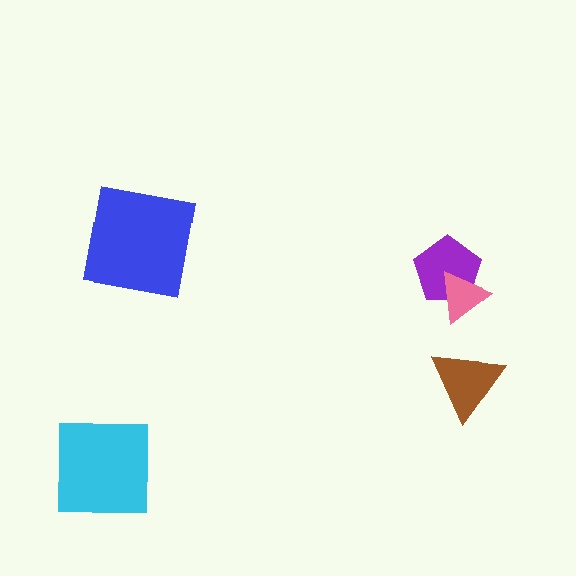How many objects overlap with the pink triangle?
1 object overlaps with the pink triangle.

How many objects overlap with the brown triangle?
0 objects overlap with the brown triangle.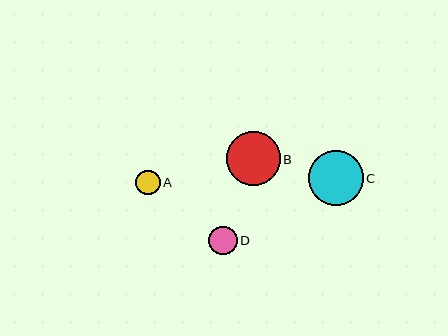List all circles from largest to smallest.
From largest to smallest: C, B, D, A.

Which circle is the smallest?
Circle A is the smallest with a size of approximately 24 pixels.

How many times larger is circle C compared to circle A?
Circle C is approximately 2.3 times the size of circle A.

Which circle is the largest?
Circle C is the largest with a size of approximately 55 pixels.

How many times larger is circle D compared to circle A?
Circle D is approximately 1.2 times the size of circle A.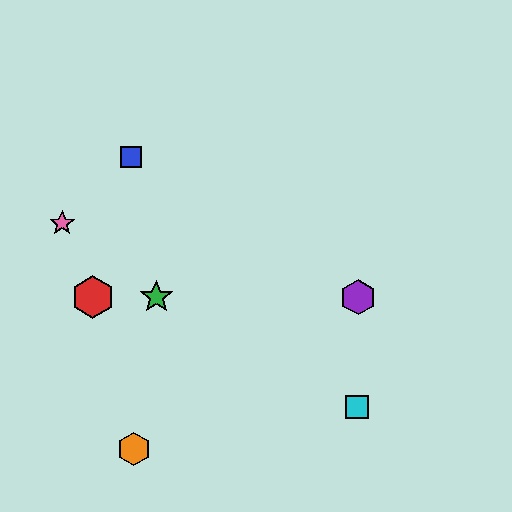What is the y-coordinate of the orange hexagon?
The orange hexagon is at y≈449.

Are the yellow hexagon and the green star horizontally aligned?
Yes, both are at y≈297.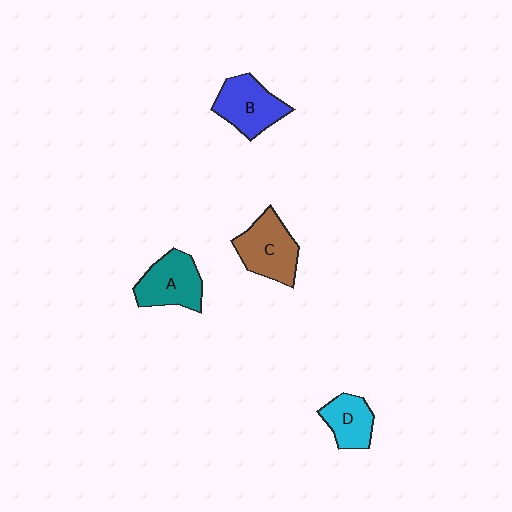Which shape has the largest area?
Shape C (brown).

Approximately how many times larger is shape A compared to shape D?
Approximately 1.3 times.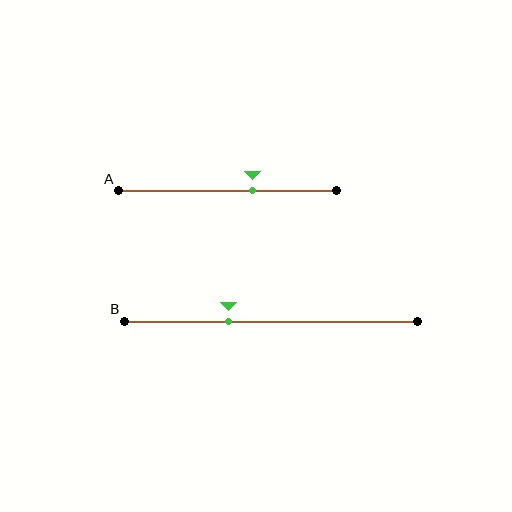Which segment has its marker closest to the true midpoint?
Segment A has its marker closest to the true midpoint.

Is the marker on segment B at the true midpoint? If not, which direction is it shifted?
No, the marker on segment B is shifted to the left by about 15% of the segment length.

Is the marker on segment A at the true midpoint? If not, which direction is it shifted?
No, the marker on segment A is shifted to the right by about 11% of the segment length.